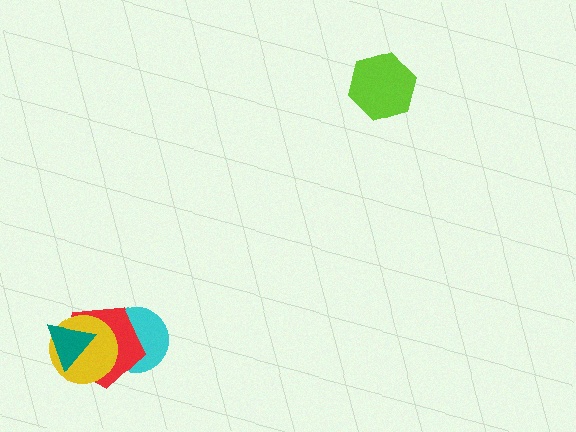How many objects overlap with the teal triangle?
2 objects overlap with the teal triangle.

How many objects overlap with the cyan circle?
2 objects overlap with the cyan circle.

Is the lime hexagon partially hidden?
No, no other shape covers it.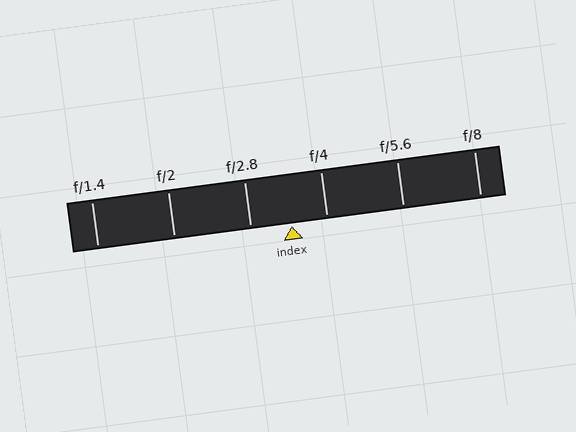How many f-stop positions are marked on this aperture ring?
There are 6 f-stop positions marked.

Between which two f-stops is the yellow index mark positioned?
The index mark is between f/2.8 and f/4.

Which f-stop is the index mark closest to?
The index mark is closest to f/4.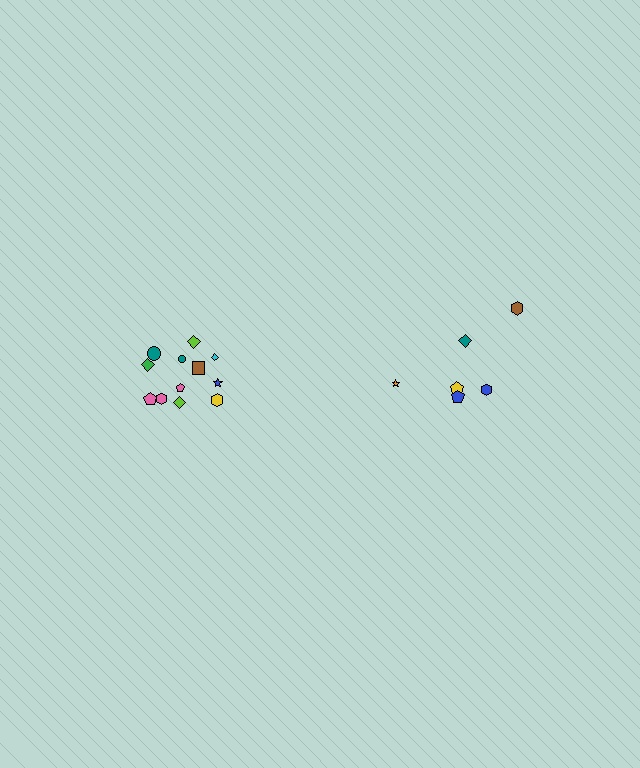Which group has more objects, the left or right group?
The left group.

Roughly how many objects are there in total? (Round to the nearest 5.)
Roughly 20 objects in total.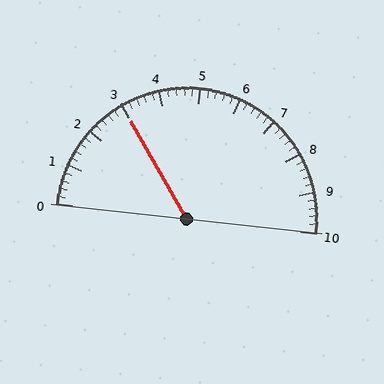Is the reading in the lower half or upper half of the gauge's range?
The reading is in the lower half of the range (0 to 10).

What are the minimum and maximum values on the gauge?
The gauge ranges from 0 to 10.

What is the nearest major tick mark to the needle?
The nearest major tick mark is 3.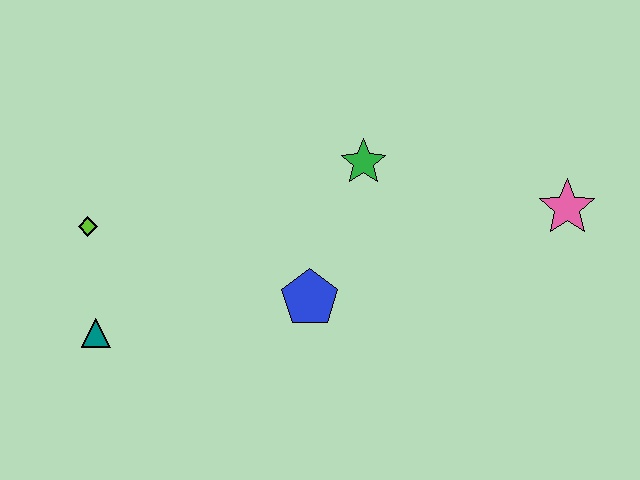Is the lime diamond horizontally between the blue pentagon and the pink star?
No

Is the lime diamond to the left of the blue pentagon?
Yes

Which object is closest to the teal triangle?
The lime diamond is closest to the teal triangle.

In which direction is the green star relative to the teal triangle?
The green star is to the right of the teal triangle.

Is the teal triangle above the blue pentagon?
No